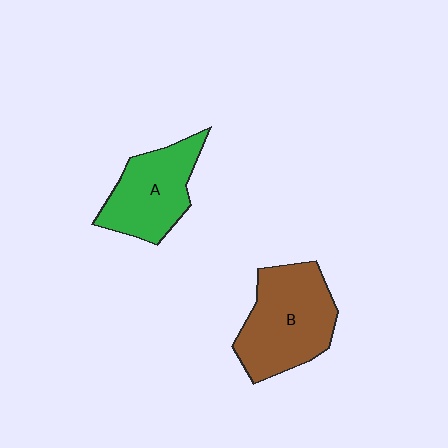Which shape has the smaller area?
Shape A (green).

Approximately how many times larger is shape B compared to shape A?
Approximately 1.3 times.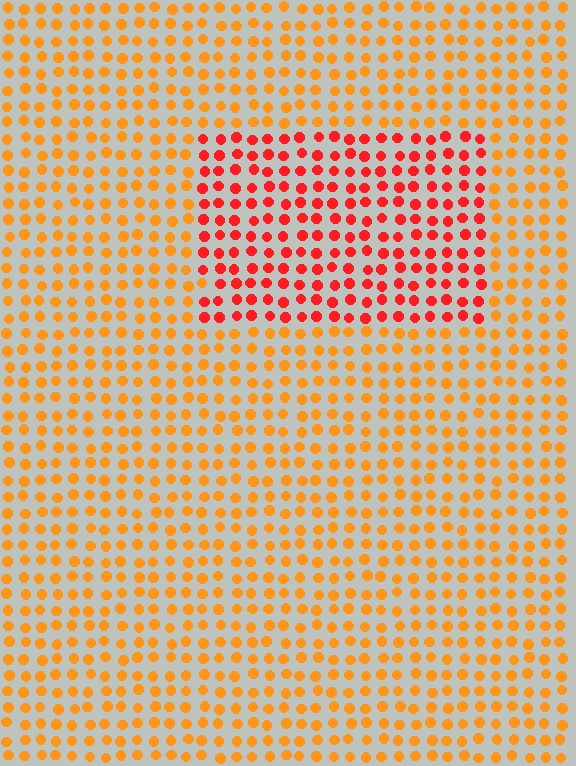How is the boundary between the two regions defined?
The boundary is defined purely by a slight shift in hue (about 35 degrees). Spacing, size, and orientation are identical on both sides.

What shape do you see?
I see a rectangle.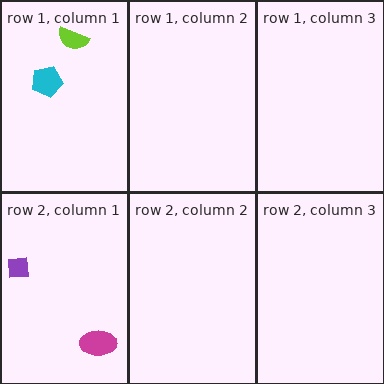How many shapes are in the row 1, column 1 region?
2.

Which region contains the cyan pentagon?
The row 1, column 1 region.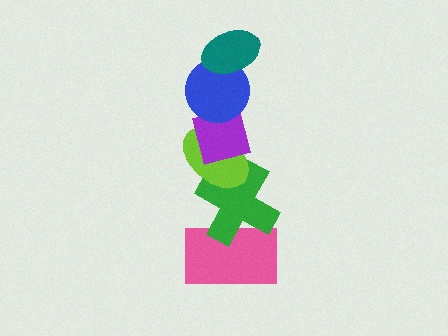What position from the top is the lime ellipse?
The lime ellipse is 4th from the top.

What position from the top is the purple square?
The purple square is 3rd from the top.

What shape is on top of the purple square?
The blue circle is on top of the purple square.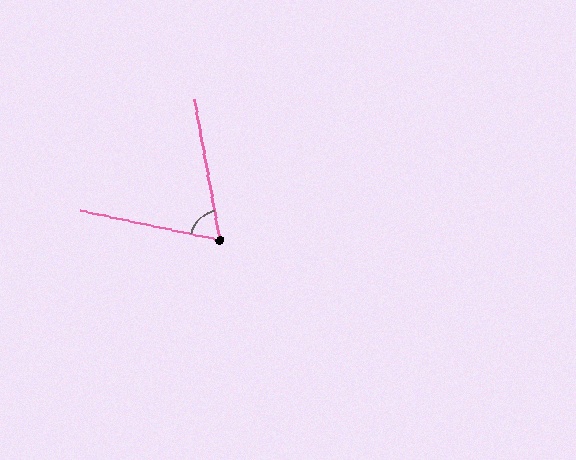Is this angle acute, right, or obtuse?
It is acute.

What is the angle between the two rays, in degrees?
Approximately 68 degrees.